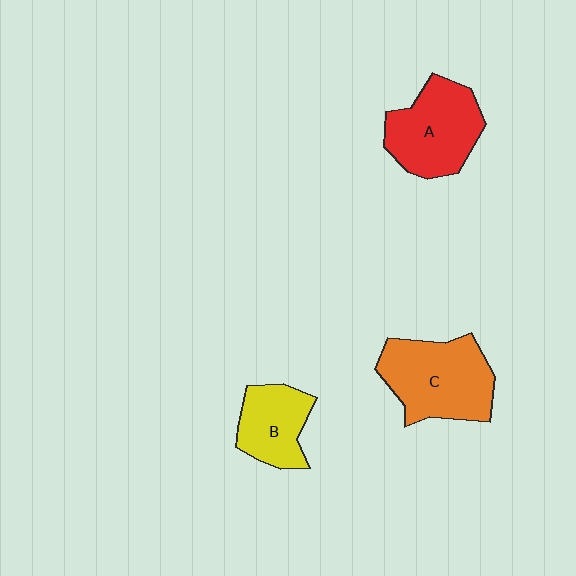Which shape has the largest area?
Shape C (orange).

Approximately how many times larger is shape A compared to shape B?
Approximately 1.4 times.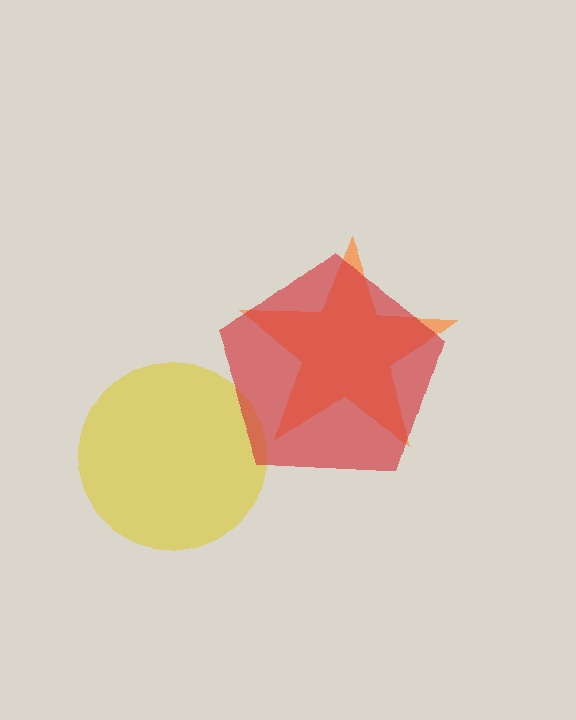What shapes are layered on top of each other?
The layered shapes are: an orange star, a yellow circle, a red pentagon.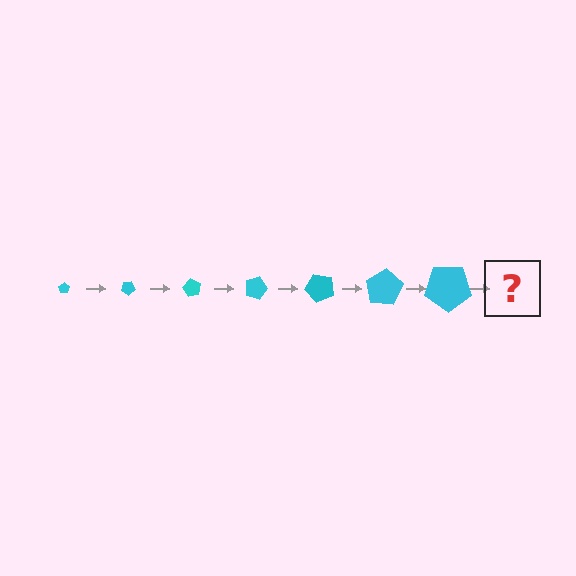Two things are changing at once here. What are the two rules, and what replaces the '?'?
The two rules are that the pentagon grows larger each step and it rotates 30 degrees each step. The '?' should be a pentagon, larger than the previous one and rotated 210 degrees from the start.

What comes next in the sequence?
The next element should be a pentagon, larger than the previous one and rotated 210 degrees from the start.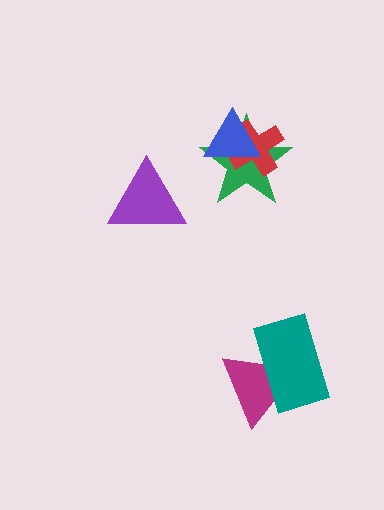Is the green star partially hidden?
Yes, it is partially covered by another shape.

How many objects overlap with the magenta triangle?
1 object overlaps with the magenta triangle.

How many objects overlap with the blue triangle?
2 objects overlap with the blue triangle.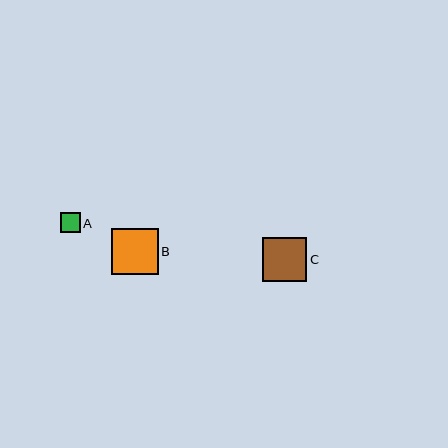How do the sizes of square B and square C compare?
Square B and square C are approximately the same size.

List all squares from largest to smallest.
From largest to smallest: B, C, A.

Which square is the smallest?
Square A is the smallest with a size of approximately 20 pixels.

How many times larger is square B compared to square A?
Square B is approximately 2.3 times the size of square A.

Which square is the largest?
Square B is the largest with a size of approximately 46 pixels.